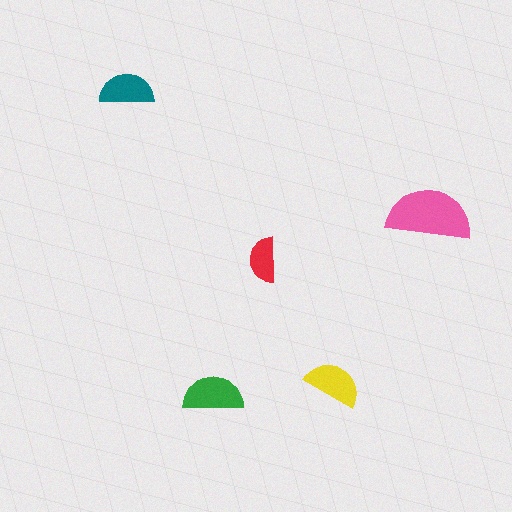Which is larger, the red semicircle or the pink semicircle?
The pink one.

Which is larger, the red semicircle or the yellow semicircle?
The yellow one.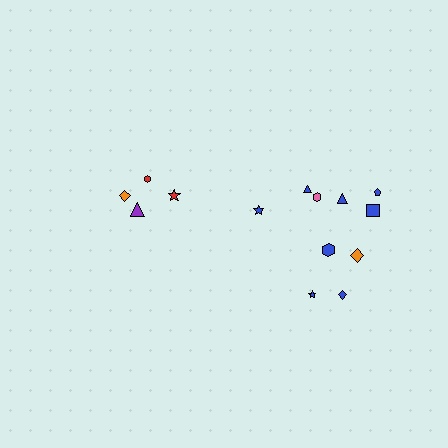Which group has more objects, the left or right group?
The right group.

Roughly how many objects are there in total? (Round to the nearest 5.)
Roughly 15 objects in total.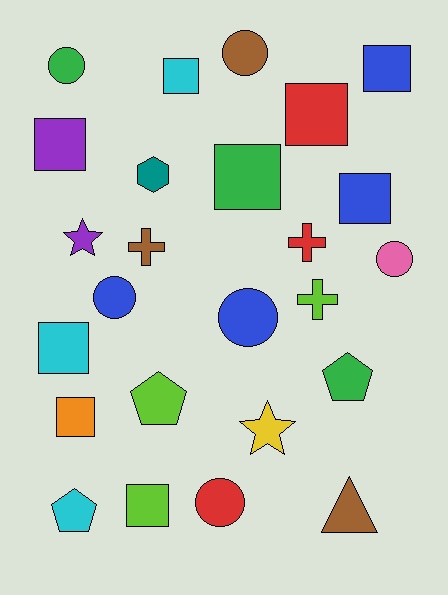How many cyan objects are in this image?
There are 3 cyan objects.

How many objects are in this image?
There are 25 objects.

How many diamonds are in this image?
There are no diamonds.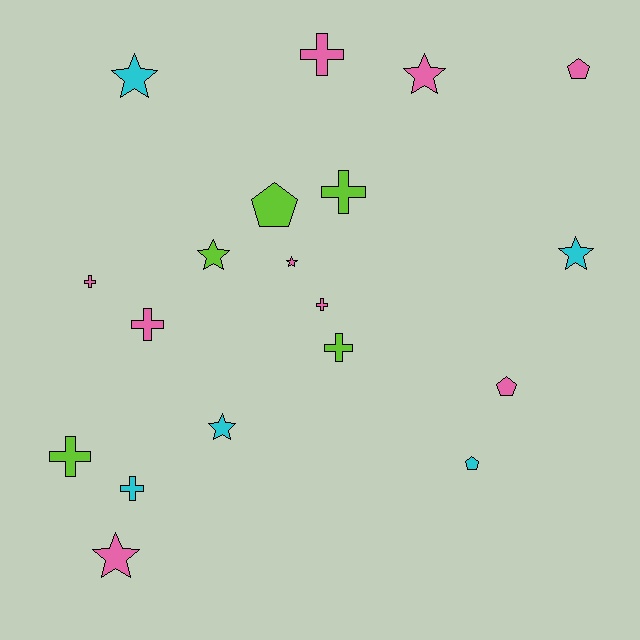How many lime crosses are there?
There are 3 lime crosses.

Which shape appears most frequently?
Cross, with 8 objects.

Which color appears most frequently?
Pink, with 9 objects.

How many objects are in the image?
There are 19 objects.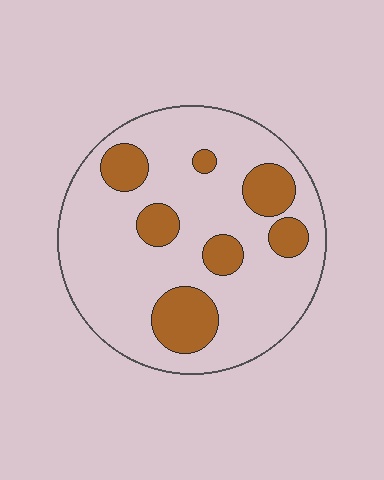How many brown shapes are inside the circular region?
7.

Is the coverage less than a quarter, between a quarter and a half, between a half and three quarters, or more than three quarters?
Less than a quarter.